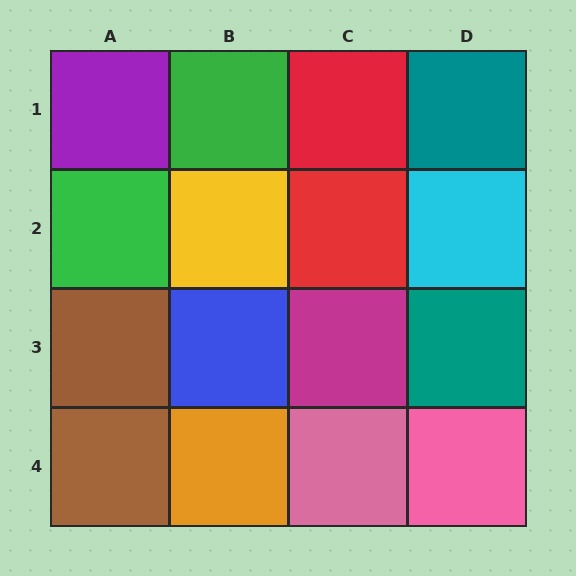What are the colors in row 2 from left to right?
Green, yellow, red, cyan.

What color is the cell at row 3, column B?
Blue.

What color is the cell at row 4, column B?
Orange.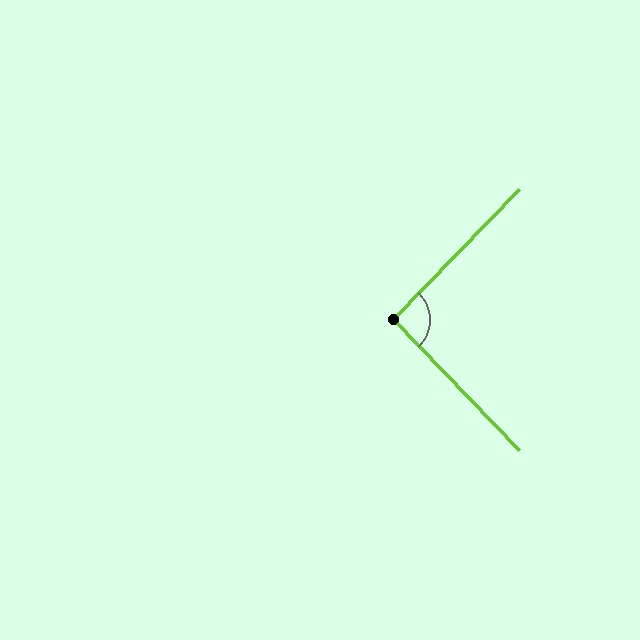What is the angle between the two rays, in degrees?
Approximately 92 degrees.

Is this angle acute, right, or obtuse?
It is approximately a right angle.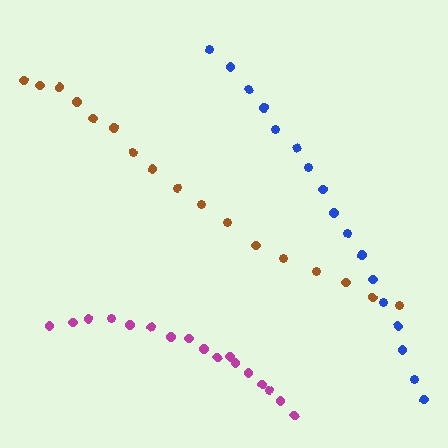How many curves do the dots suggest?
There are 3 distinct paths.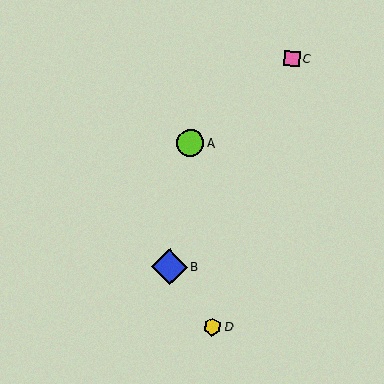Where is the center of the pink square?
The center of the pink square is at (292, 59).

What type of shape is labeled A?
Shape A is a lime circle.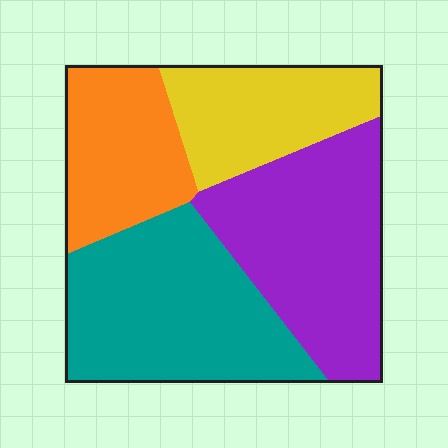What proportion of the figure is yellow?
Yellow takes up about one fifth (1/5) of the figure.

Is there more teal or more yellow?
Teal.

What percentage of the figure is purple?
Purple takes up between a sixth and a third of the figure.